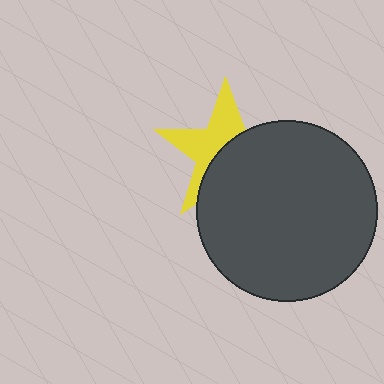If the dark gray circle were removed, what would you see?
You would see the complete yellow star.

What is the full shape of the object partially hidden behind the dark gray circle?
The partially hidden object is a yellow star.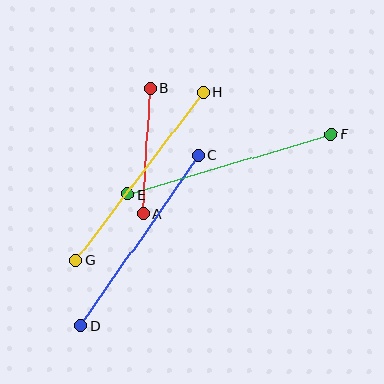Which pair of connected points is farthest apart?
Points E and F are farthest apart.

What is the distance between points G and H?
The distance is approximately 211 pixels.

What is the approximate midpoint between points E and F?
The midpoint is at approximately (230, 164) pixels.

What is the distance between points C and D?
The distance is approximately 207 pixels.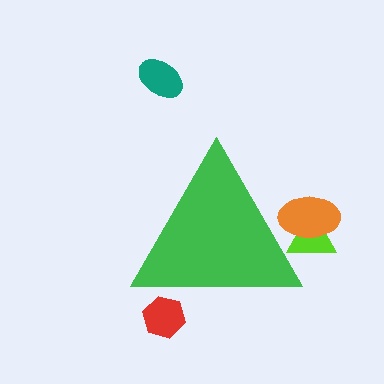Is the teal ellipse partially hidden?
No, the teal ellipse is fully visible.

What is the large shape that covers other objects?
A green triangle.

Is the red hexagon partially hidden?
Yes, the red hexagon is partially hidden behind the green triangle.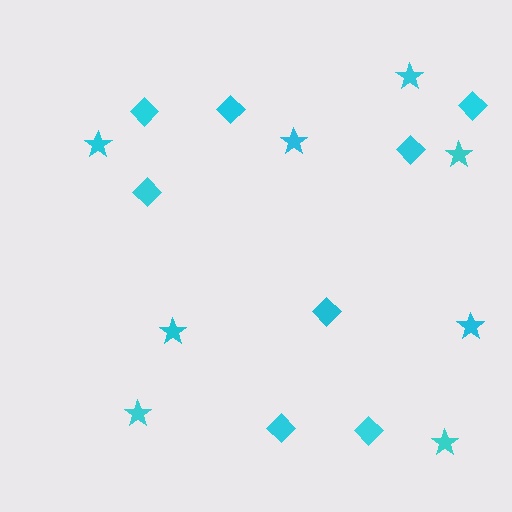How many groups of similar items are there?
There are 2 groups: one group of diamonds (8) and one group of stars (8).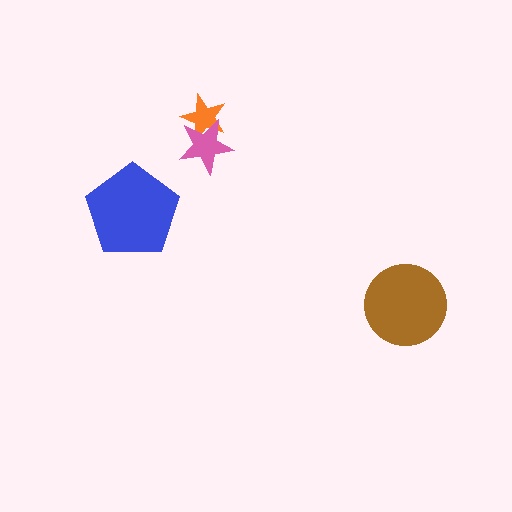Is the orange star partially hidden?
Yes, it is partially covered by another shape.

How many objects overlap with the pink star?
1 object overlaps with the pink star.